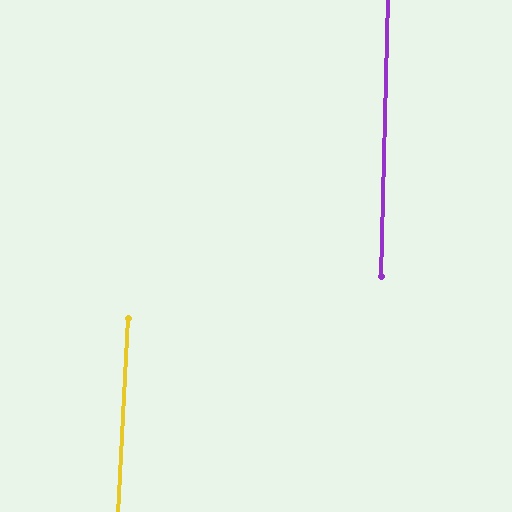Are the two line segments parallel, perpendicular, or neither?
Parallel — their directions differ by only 1.3°.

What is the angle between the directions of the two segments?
Approximately 1 degree.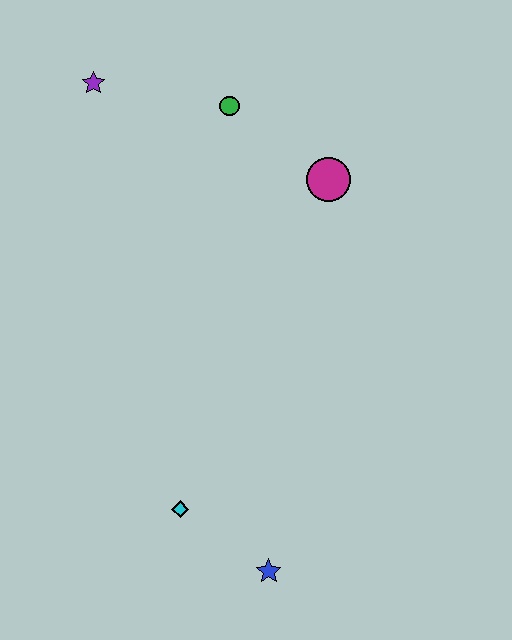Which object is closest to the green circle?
The magenta circle is closest to the green circle.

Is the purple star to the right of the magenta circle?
No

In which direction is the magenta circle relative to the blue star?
The magenta circle is above the blue star.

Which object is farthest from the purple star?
The blue star is farthest from the purple star.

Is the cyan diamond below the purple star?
Yes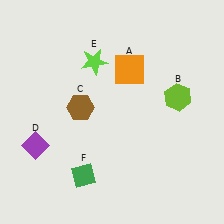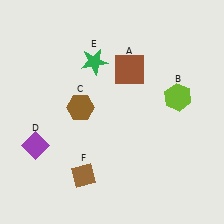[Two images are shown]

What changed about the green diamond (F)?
In Image 1, F is green. In Image 2, it changed to brown.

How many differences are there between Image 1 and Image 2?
There are 3 differences between the two images.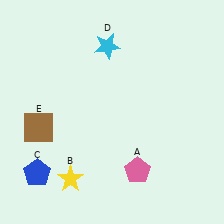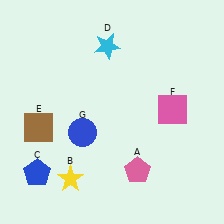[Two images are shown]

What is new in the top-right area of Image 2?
A pink square (F) was added in the top-right area of Image 2.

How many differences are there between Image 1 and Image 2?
There are 2 differences between the two images.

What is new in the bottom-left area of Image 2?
A blue circle (G) was added in the bottom-left area of Image 2.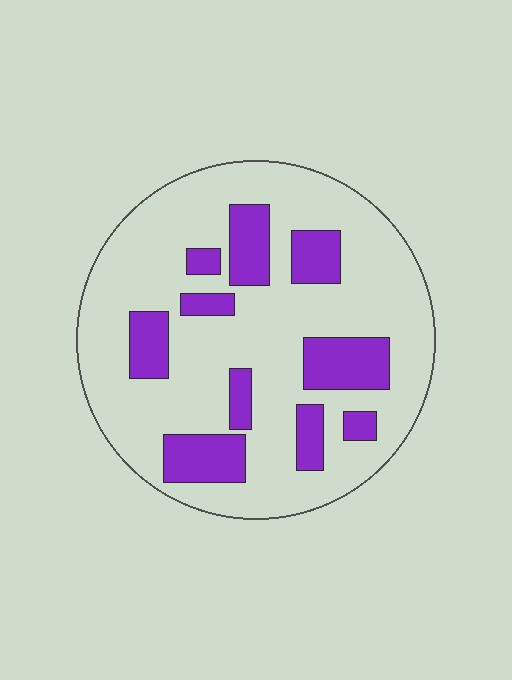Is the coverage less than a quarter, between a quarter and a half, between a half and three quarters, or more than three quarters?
Less than a quarter.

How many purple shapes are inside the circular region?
10.